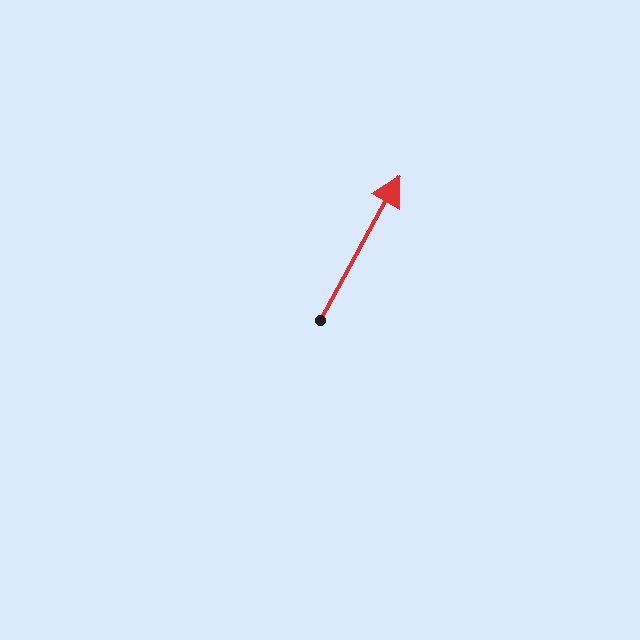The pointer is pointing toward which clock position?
Roughly 1 o'clock.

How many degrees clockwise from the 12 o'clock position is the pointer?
Approximately 29 degrees.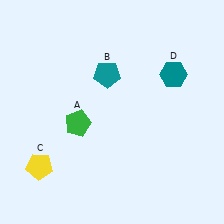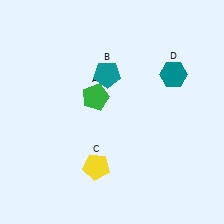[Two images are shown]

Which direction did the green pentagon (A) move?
The green pentagon (A) moved up.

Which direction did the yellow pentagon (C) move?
The yellow pentagon (C) moved right.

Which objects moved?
The objects that moved are: the green pentagon (A), the yellow pentagon (C).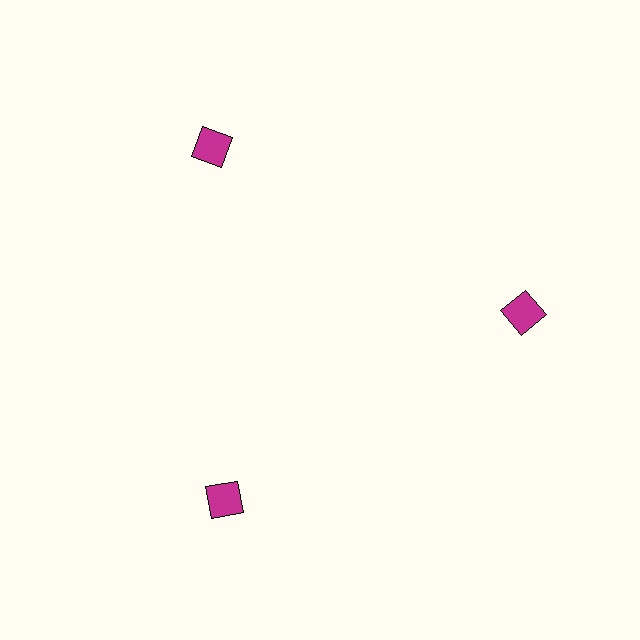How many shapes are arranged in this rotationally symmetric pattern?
There are 3 shapes, arranged in 3 groups of 1.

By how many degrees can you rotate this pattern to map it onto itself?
The pattern maps onto itself every 120 degrees of rotation.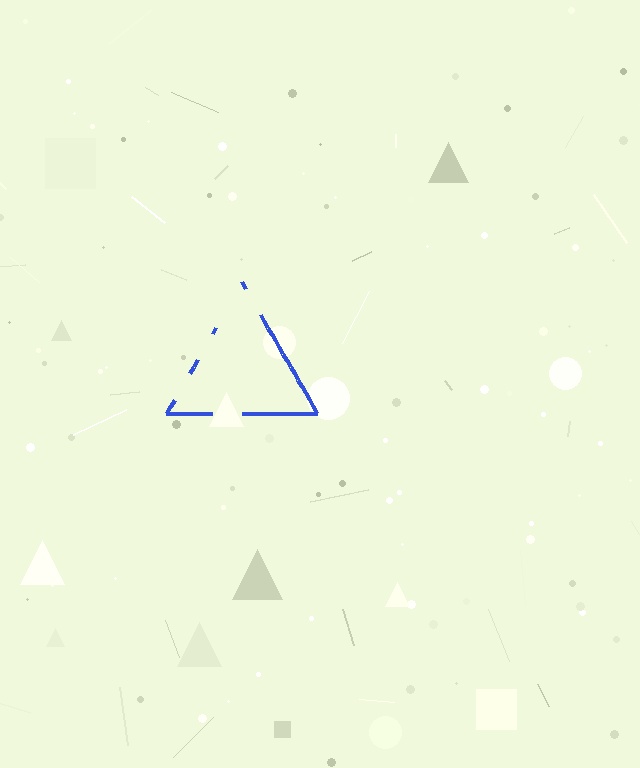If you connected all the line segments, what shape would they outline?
They would outline a triangle.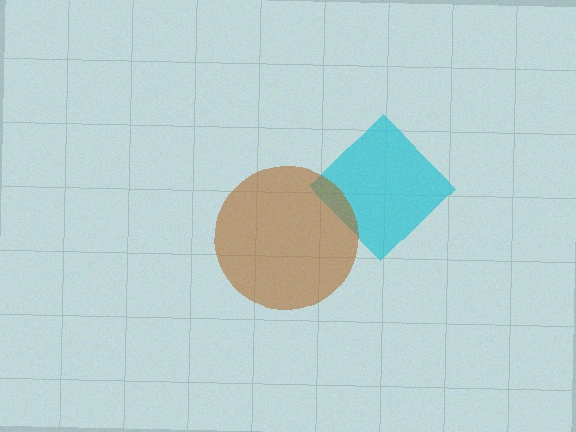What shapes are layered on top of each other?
The layered shapes are: a cyan diamond, a brown circle.